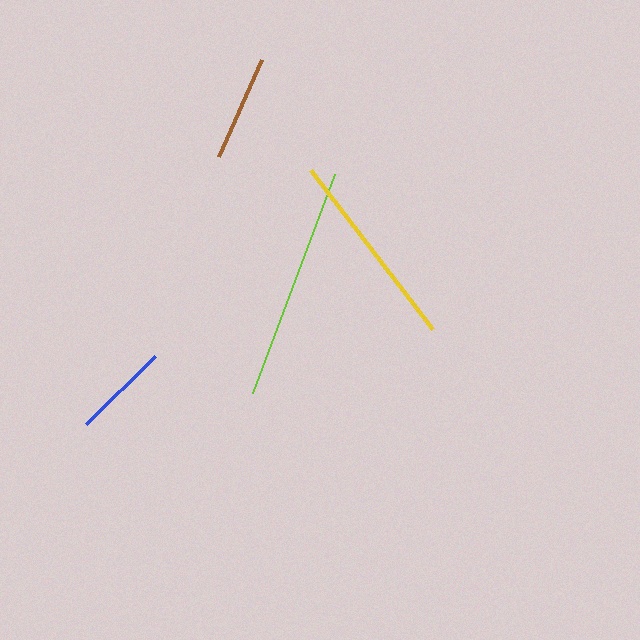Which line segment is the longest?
The lime line is the longest at approximately 234 pixels.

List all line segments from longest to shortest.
From longest to shortest: lime, yellow, brown, blue.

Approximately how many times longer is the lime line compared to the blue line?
The lime line is approximately 2.4 times the length of the blue line.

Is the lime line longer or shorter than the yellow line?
The lime line is longer than the yellow line.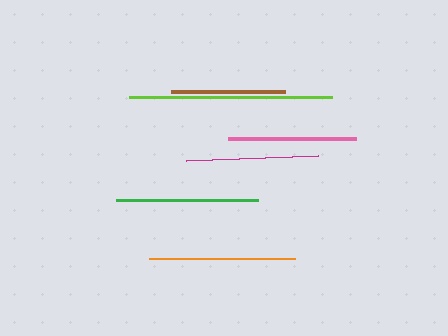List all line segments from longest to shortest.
From longest to shortest: lime, orange, green, magenta, pink, brown.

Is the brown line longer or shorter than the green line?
The green line is longer than the brown line.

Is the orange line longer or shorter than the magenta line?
The orange line is longer than the magenta line.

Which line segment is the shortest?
The brown line is the shortest at approximately 114 pixels.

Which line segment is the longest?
The lime line is the longest at approximately 203 pixels.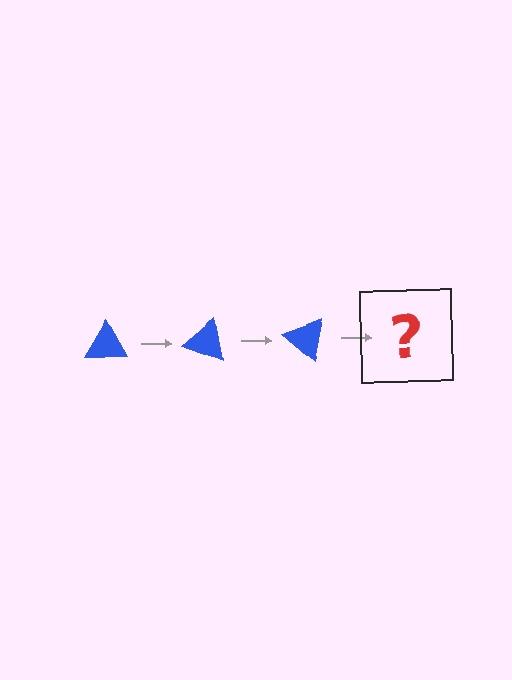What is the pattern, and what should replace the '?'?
The pattern is that the triangle rotates 20 degrees each step. The '?' should be a blue triangle rotated 60 degrees.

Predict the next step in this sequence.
The next step is a blue triangle rotated 60 degrees.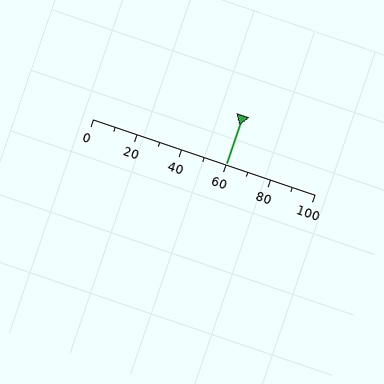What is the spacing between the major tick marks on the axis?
The major ticks are spaced 20 apart.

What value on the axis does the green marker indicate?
The marker indicates approximately 60.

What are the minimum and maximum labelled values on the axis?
The axis runs from 0 to 100.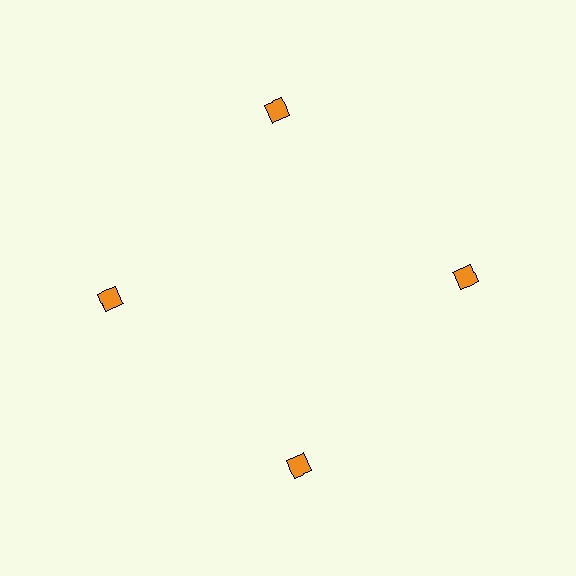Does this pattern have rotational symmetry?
Yes, this pattern has 4-fold rotational symmetry. It looks the same after rotating 90 degrees around the center.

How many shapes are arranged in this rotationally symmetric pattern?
There are 4 shapes, arranged in 4 groups of 1.